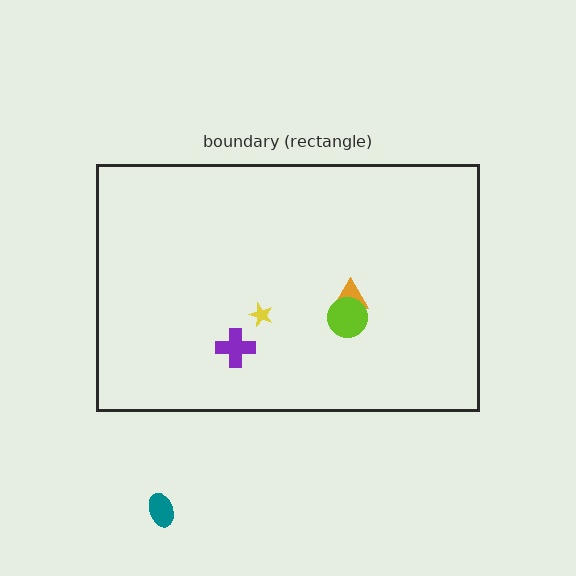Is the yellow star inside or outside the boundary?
Inside.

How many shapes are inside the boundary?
4 inside, 1 outside.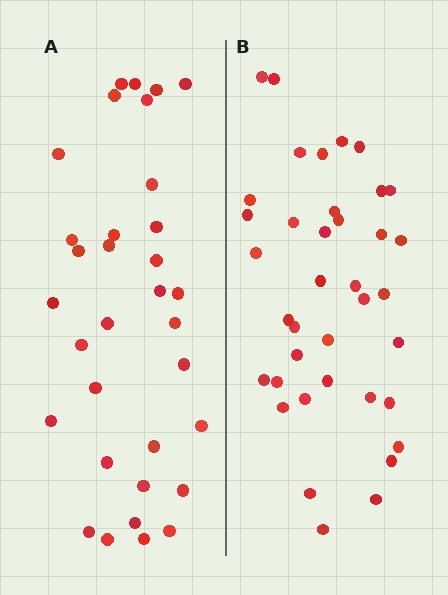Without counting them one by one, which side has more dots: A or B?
Region B (the right region) has more dots.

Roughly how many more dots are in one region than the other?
Region B has about 5 more dots than region A.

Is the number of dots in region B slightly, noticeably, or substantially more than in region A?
Region B has only slightly more — the two regions are fairly close. The ratio is roughly 1.2 to 1.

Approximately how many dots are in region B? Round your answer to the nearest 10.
About 40 dots. (The exact count is 38, which rounds to 40.)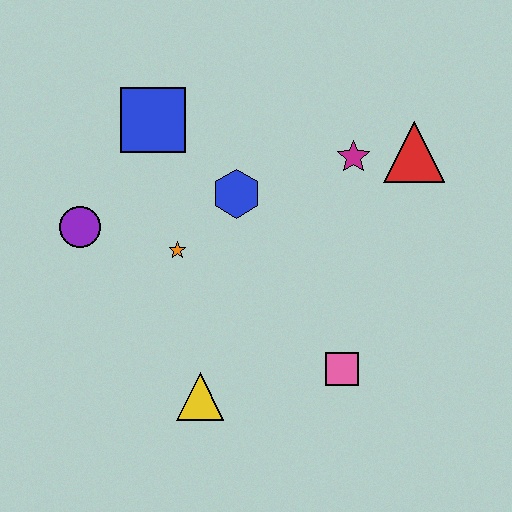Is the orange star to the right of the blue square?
Yes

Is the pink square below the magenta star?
Yes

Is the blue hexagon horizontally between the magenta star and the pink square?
No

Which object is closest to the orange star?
The blue hexagon is closest to the orange star.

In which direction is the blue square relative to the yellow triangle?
The blue square is above the yellow triangle.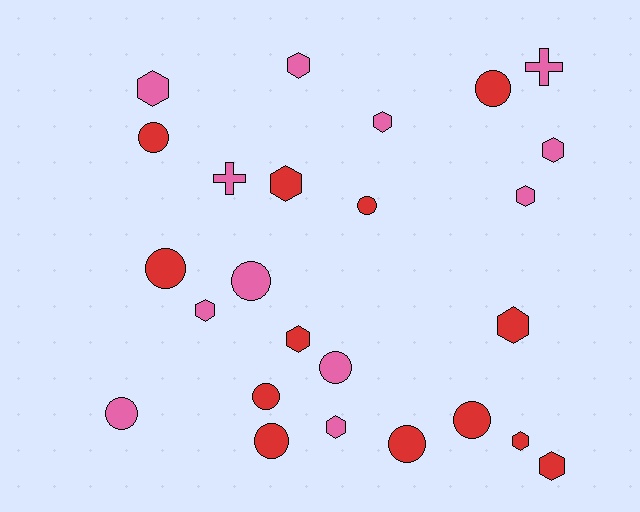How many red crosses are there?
There are no red crosses.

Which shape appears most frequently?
Hexagon, with 12 objects.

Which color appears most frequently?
Red, with 13 objects.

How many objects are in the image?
There are 25 objects.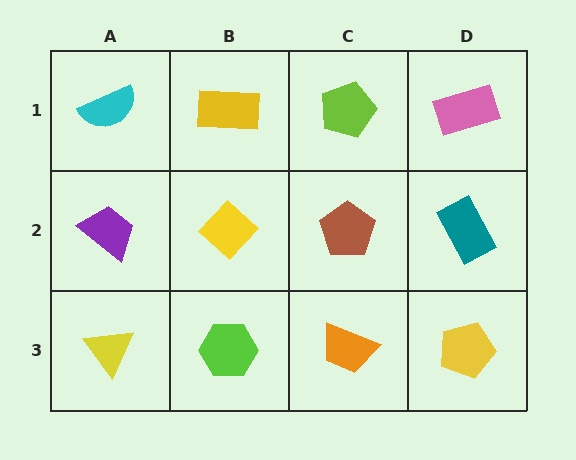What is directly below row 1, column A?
A purple trapezoid.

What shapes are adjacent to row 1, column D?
A teal rectangle (row 2, column D), a lime pentagon (row 1, column C).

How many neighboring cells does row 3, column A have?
2.